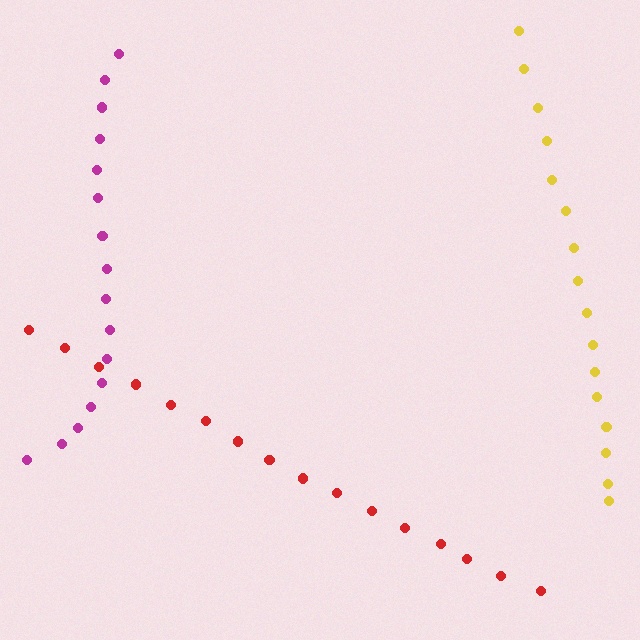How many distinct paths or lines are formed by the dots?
There are 3 distinct paths.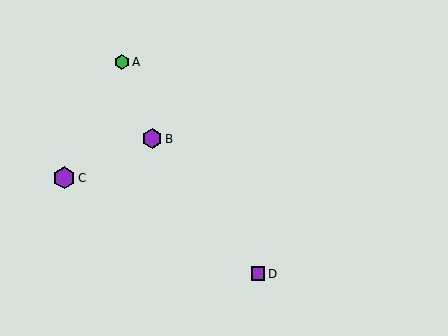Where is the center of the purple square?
The center of the purple square is at (258, 274).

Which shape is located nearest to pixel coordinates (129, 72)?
The green hexagon (labeled A) at (122, 62) is nearest to that location.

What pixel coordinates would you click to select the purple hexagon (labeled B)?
Click at (152, 139) to select the purple hexagon B.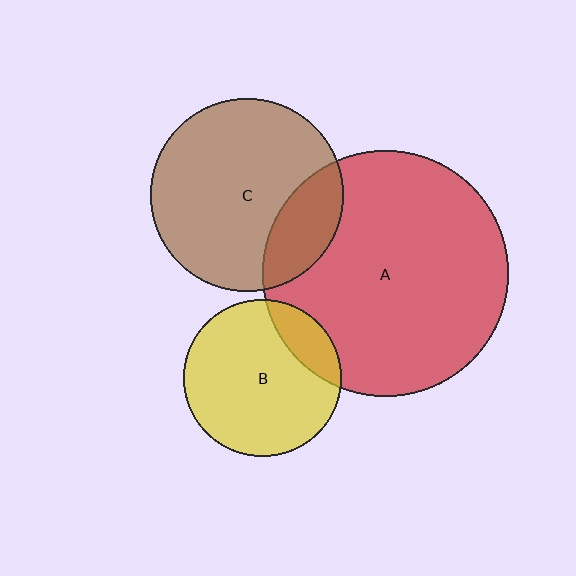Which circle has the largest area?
Circle A (red).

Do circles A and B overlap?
Yes.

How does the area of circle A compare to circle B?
Approximately 2.4 times.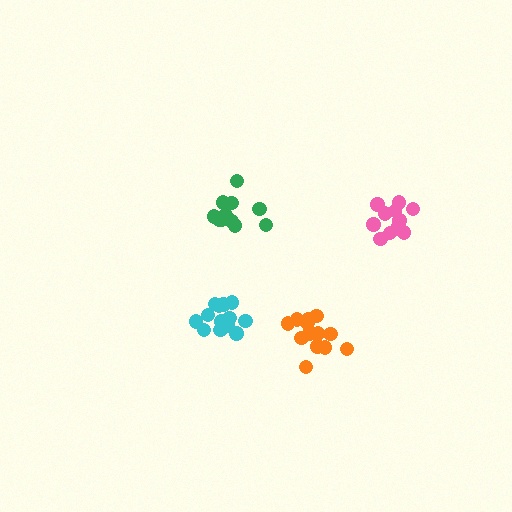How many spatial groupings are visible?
There are 4 spatial groupings.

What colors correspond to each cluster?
The clusters are colored: orange, pink, green, cyan.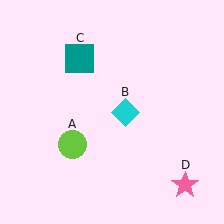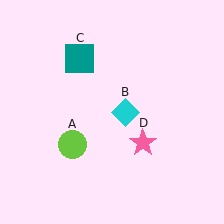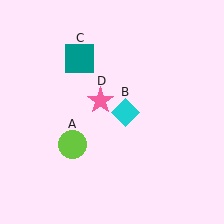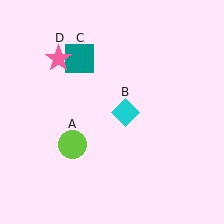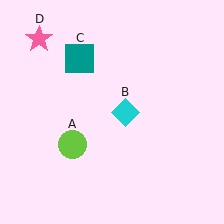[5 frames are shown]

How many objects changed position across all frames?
1 object changed position: pink star (object D).